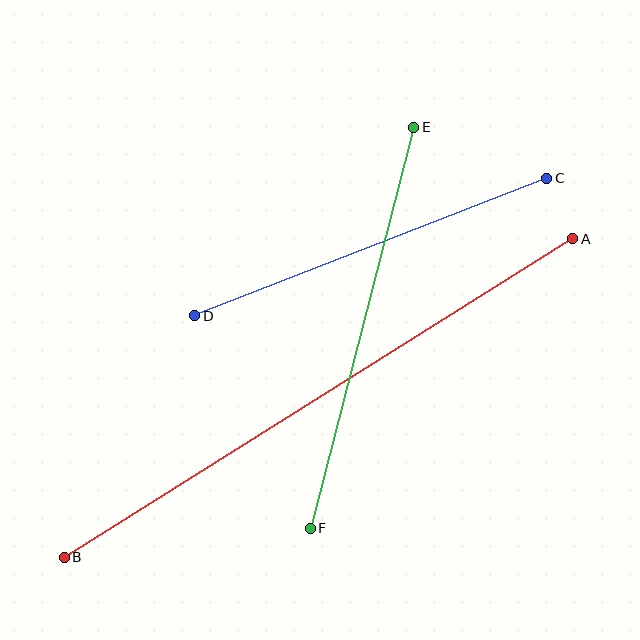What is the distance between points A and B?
The distance is approximately 600 pixels.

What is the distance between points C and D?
The distance is approximately 378 pixels.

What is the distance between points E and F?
The distance is approximately 414 pixels.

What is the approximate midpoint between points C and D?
The midpoint is at approximately (371, 247) pixels.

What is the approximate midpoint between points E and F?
The midpoint is at approximately (362, 328) pixels.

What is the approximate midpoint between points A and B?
The midpoint is at approximately (318, 398) pixels.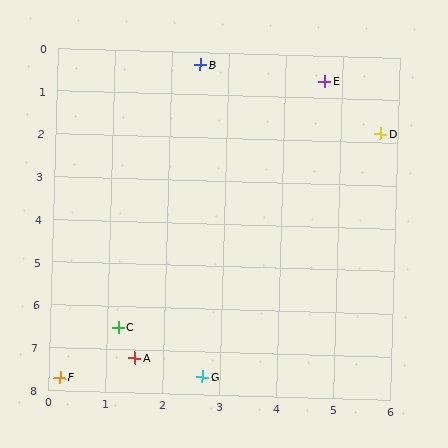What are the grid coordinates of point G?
Point G is at approximately (2.7, 7.6).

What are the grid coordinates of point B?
Point B is at approximately (2.5, 0.3).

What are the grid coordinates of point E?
Point E is at approximately (4.7, 0.6).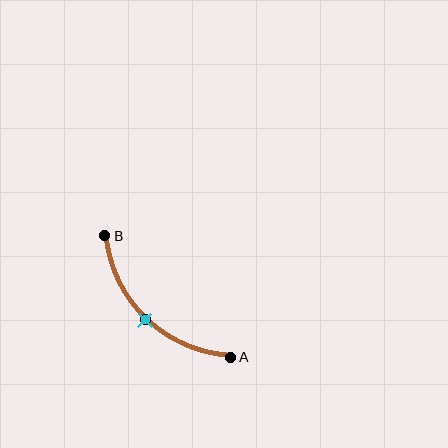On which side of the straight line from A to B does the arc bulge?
The arc bulges below and to the left of the straight line connecting A and B.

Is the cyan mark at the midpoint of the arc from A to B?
Yes. The cyan mark lies on the arc at equal arc-length from both A and B — it is the arc midpoint.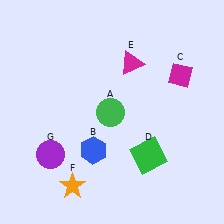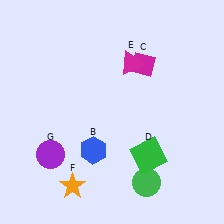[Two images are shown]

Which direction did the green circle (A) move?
The green circle (A) moved down.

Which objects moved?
The objects that moved are: the green circle (A), the magenta diamond (C).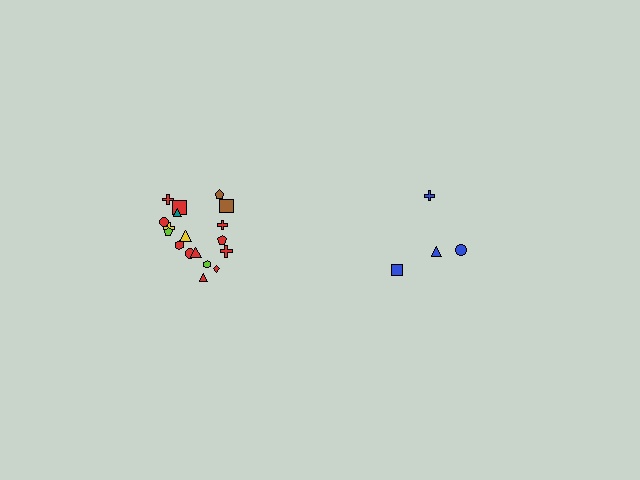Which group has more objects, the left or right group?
The left group.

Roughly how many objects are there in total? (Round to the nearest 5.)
Roughly 20 objects in total.